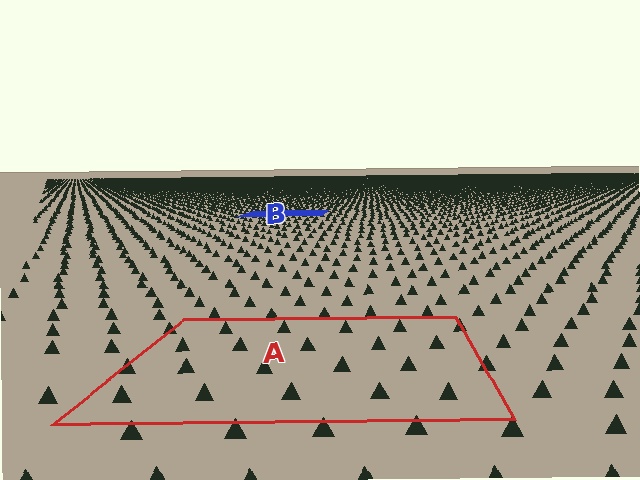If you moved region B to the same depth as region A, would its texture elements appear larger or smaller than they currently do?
They would appear larger. At a closer depth, the same texture elements are projected at a bigger on-screen size.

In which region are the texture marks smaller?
The texture marks are smaller in region B, because it is farther away.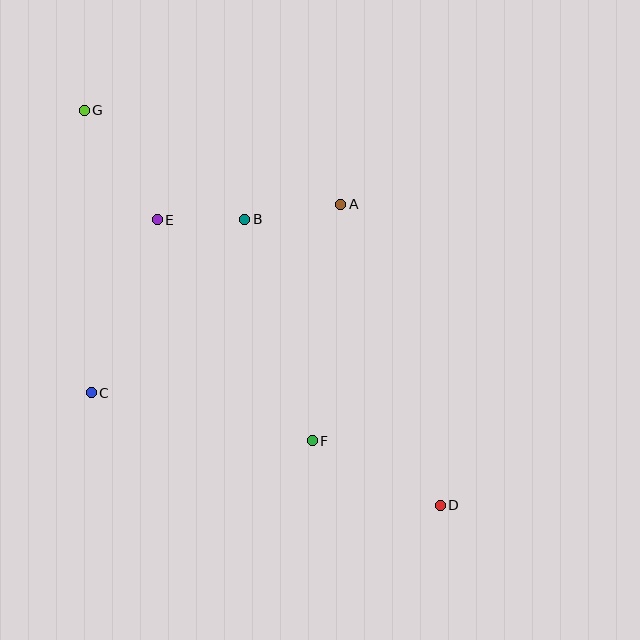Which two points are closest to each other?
Points B and E are closest to each other.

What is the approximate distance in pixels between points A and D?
The distance between A and D is approximately 317 pixels.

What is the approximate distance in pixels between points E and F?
The distance between E and F is approximately 270 pixels.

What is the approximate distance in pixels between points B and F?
The distance between B and F is approximately 232 pixels.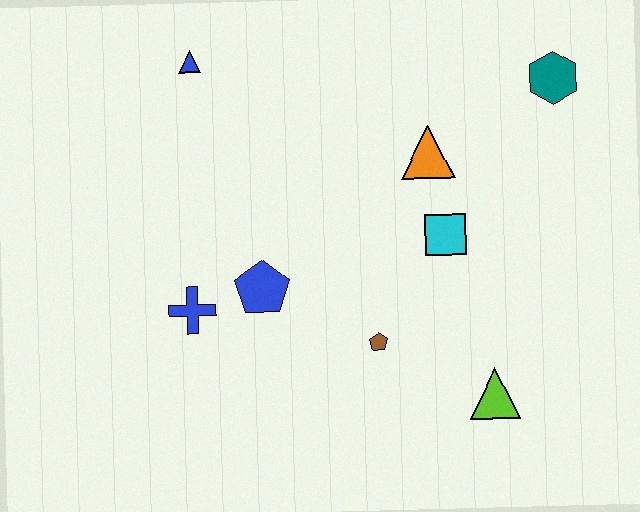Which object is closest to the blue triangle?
The blue pentagon is closest to the blue triangle.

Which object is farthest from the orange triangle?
The blue cross is farthest from the orange triangle.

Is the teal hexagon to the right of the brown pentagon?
Yes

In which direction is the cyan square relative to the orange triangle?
The cyan square is below the orange triangle.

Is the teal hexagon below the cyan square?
No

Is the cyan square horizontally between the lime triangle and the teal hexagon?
No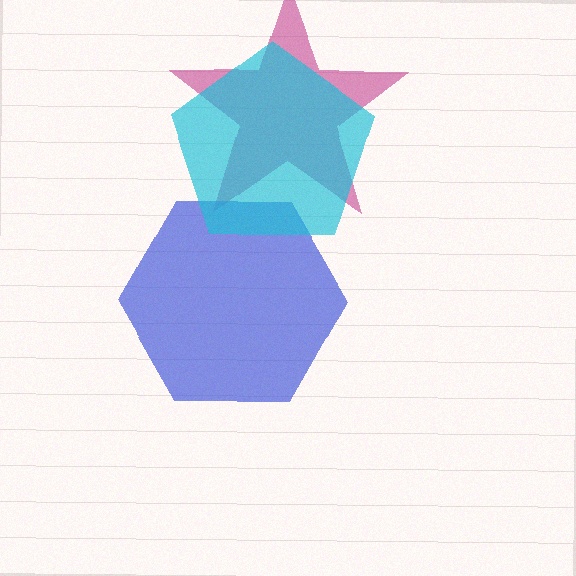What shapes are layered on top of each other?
The layered shapes are: a magenta star, a blue hexagon, a cyan pentagon.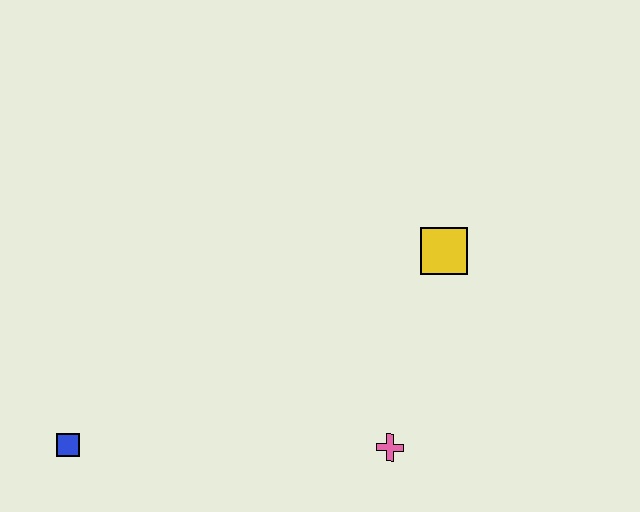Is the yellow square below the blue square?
No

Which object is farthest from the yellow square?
The blue square is farthest from the yellow square.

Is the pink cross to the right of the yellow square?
No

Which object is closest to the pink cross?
The yellow square is closest to the pink cross.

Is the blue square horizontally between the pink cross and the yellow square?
No